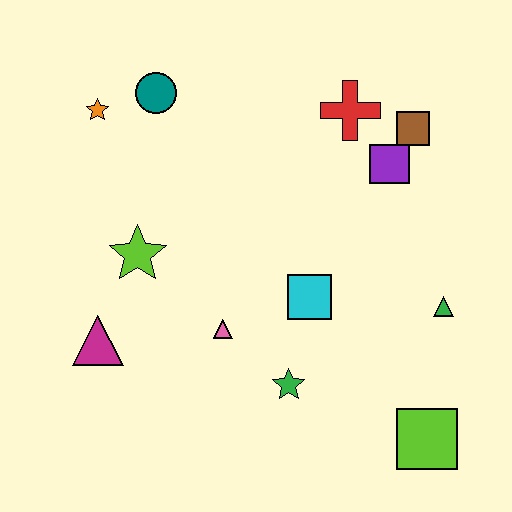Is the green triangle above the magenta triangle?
Yes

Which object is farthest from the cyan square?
The orange star is farthest from the cyan square.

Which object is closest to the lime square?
The green triangle is closest to the lime square.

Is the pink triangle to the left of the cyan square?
Yes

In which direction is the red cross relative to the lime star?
The red cross is to the right of the lime star.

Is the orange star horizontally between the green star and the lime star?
No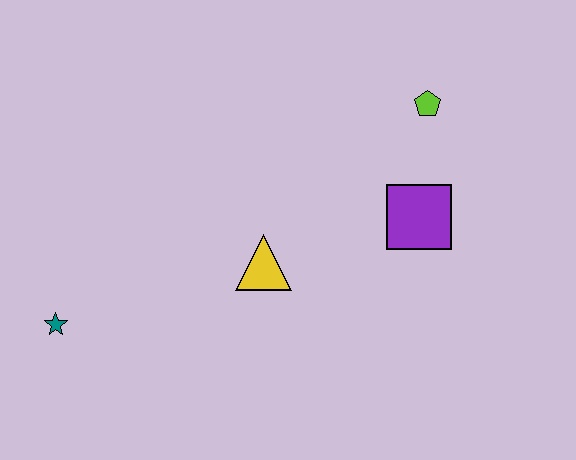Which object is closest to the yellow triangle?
The purple square is closest to the yellow triangle.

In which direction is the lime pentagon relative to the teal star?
The lime pentagon is to the right of the teal star.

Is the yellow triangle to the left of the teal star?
No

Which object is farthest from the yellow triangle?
The lime pentagon is farthest from the yellow triangle.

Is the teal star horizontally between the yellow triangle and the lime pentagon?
No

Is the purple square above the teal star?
Yes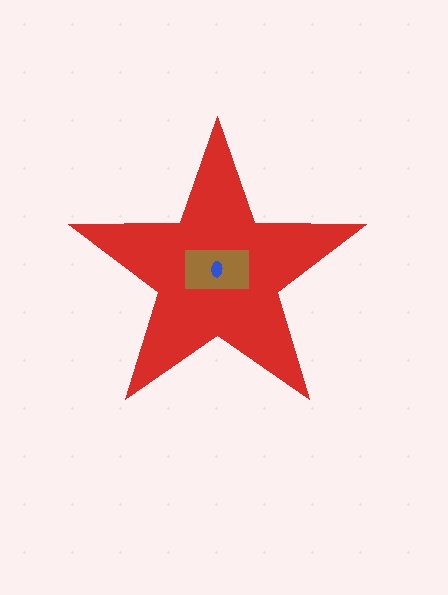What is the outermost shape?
The red star.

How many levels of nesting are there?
3.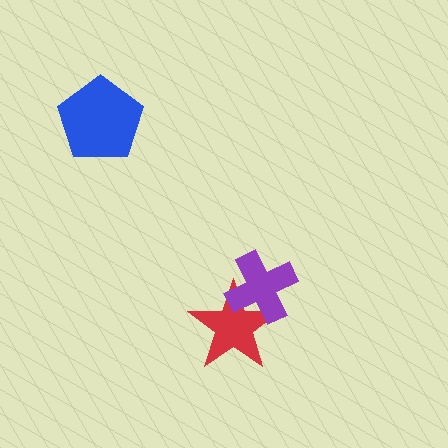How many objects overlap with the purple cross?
1 object overlaps with the purple cross.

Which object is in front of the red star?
The purple cross is in front of the red star.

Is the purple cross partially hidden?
No, no other shape covers it.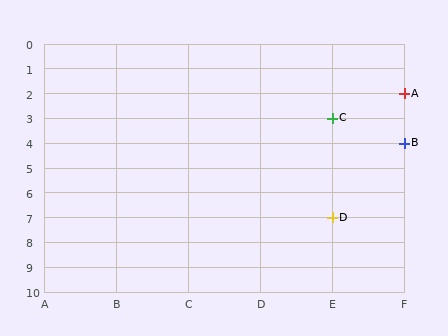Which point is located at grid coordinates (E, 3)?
Point C is at (E, 3).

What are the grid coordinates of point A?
Point A is at grid coordinates (F, 2).